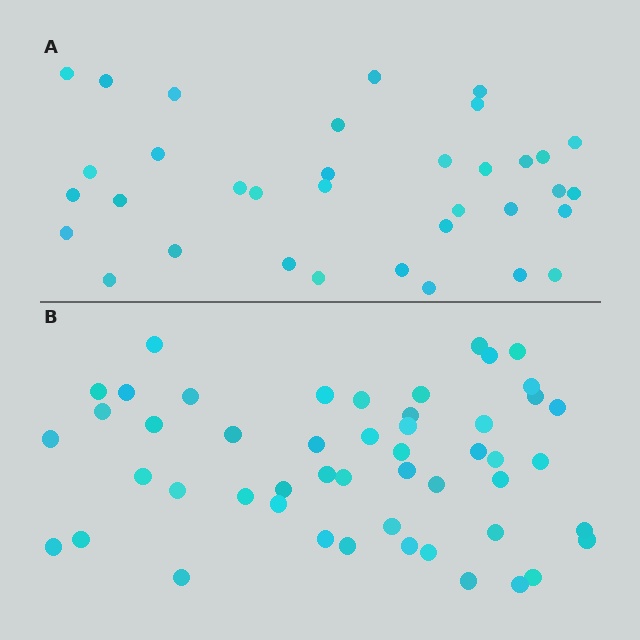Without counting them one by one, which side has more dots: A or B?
Region B (the bottom region) has more dots.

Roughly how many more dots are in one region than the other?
Region B has approximately 15 more dots than region A.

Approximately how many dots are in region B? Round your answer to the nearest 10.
About 50 dots.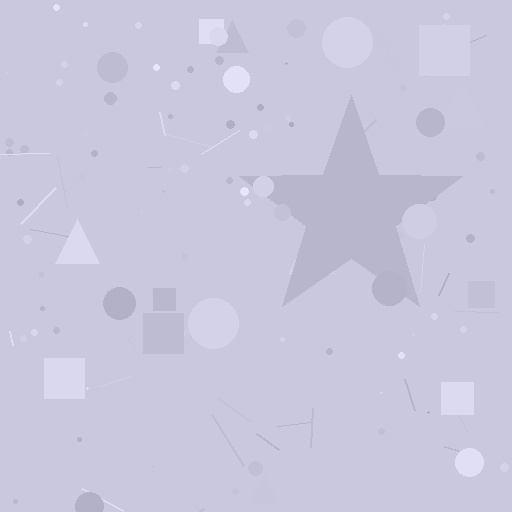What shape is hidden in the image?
A star is hidden in the image.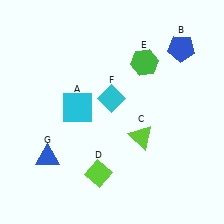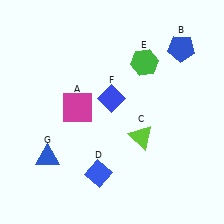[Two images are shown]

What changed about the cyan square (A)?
In Image 1, A is cyan. In Image 2, it changed to magenta.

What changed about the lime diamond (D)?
In Image 1, D is lime. In Image 2, it changed to blue.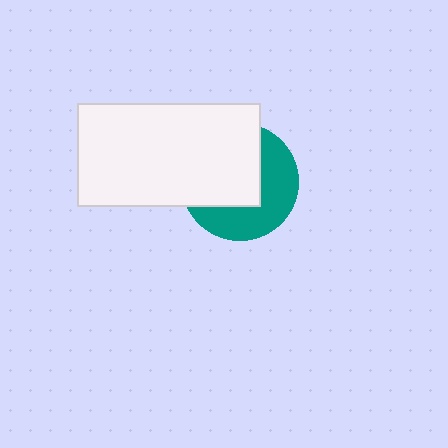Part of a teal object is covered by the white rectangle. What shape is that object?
It is a circle.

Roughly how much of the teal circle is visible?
About half of it is visible (roughly 45%).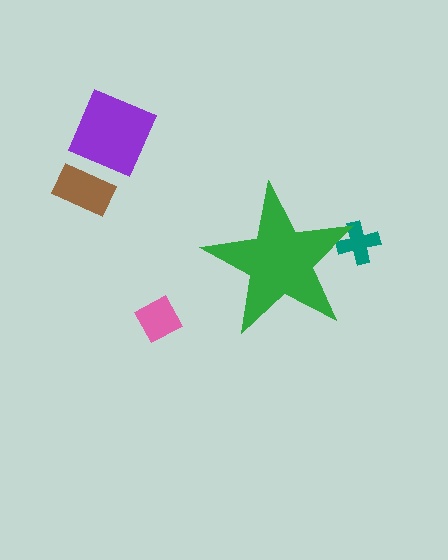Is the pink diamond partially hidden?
No, the pink diamond is fully visible.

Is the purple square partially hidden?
No, the purple square is fully visible.